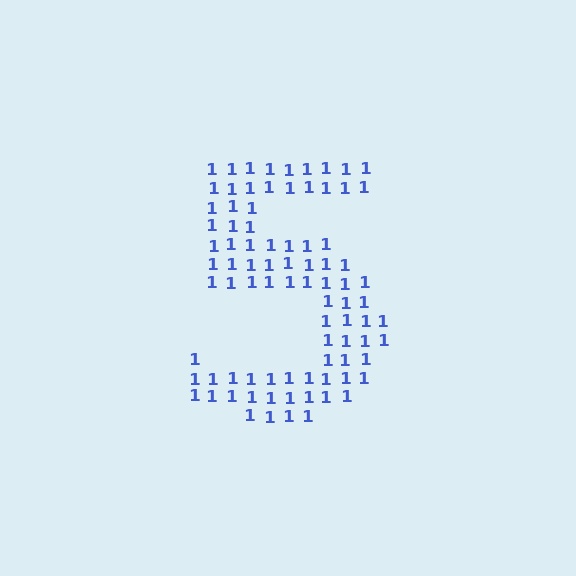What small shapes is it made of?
It is made of small digit 1's.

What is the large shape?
The large shape is the digit 5.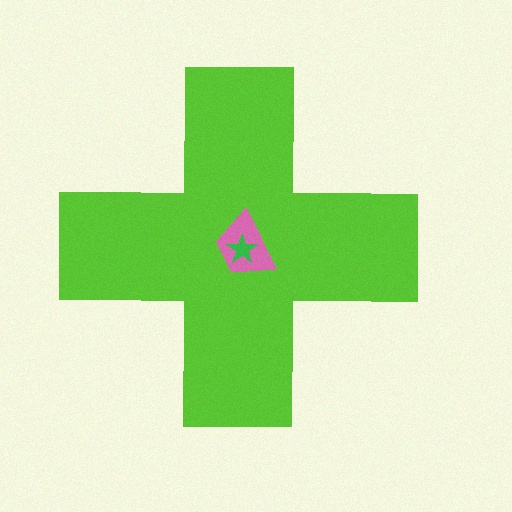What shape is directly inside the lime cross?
The pink trapezoid.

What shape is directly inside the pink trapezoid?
The green star.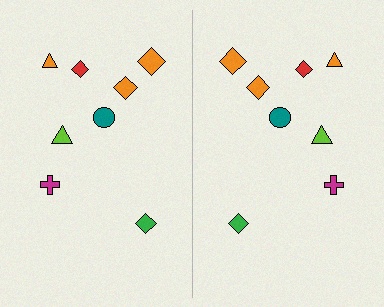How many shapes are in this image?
There are 16 shapes in this image.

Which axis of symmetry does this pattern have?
The pattern has a vertical axis of symmetry running through the center of the image.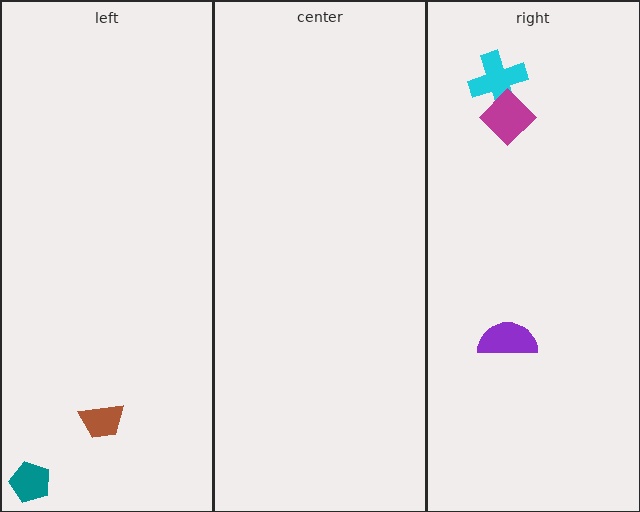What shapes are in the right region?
The cyan cross, the purple semicircle, the magenta diamond.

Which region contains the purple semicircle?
The right region.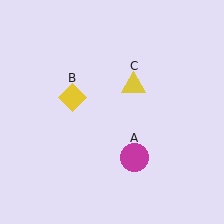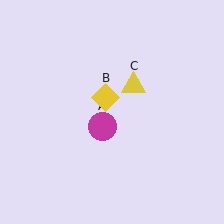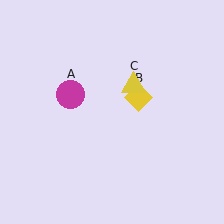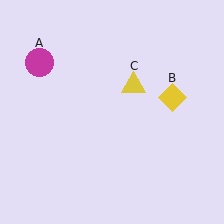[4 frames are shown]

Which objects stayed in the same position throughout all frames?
Yellow triangle (object C) remained stationary.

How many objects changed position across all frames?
2 objects changed position: magenta circle (object A), yellow diamond (object B).